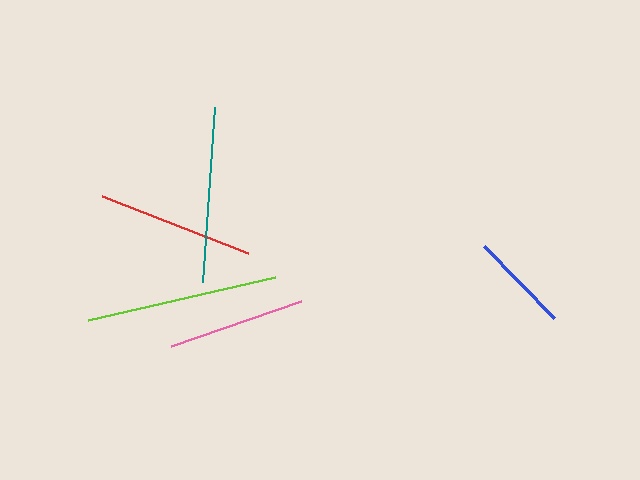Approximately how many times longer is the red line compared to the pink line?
The red line is approximately 1.1 times the length of the pink line.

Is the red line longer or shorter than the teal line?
The teal line is longer than the red line.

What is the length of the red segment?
The red segment is approximately 157 pixels long.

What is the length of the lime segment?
The lime segment is approximately 192 pixels long.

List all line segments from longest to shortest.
From longest to shortest: lime, teal, red, pink, blue.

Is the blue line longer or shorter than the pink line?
The pink line is longer than the blue line.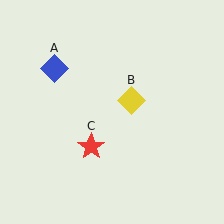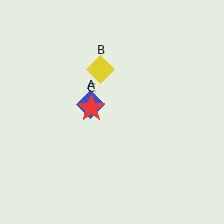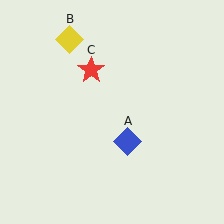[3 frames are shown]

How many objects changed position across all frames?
3 objects changed position: blue diamond (object A), yellow diamond (object B), red star (object C).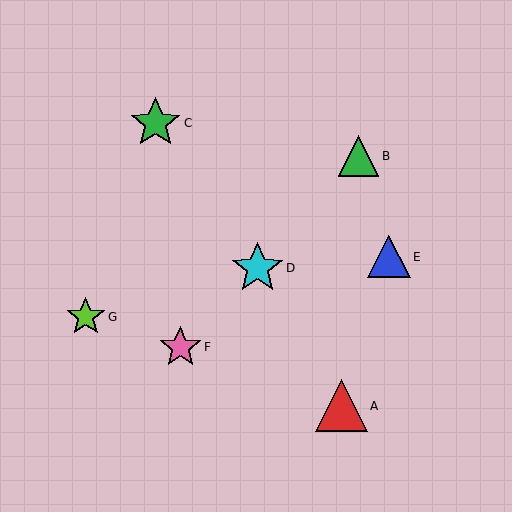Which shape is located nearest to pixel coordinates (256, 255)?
The cyan star (labeled D) at (258, 268) is nearest to that location.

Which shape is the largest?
The red triangle (labeled A) is the largest.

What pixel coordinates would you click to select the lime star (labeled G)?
Click at (86, 317) to select the lime star G.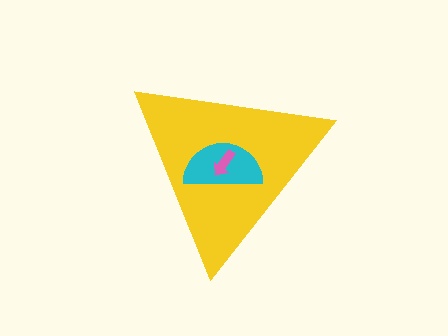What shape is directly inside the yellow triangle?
The cyan semicircle.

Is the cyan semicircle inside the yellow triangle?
Yes.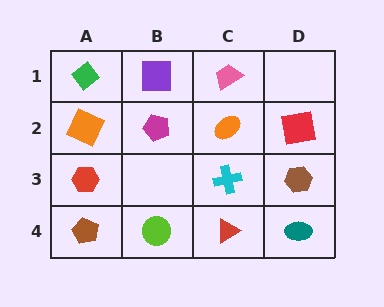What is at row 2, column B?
A magenta pentagon.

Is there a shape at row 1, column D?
No, that cell is empty.